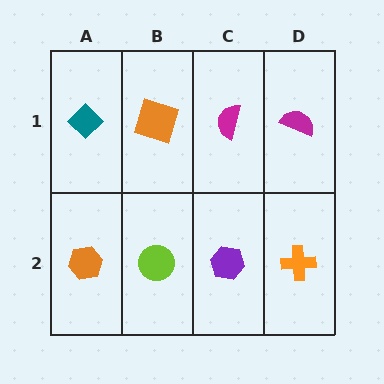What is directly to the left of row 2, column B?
An orange hexagon.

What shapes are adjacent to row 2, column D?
A magenta semicircle (row 1, column D), a purple hexagon (row 2, column C).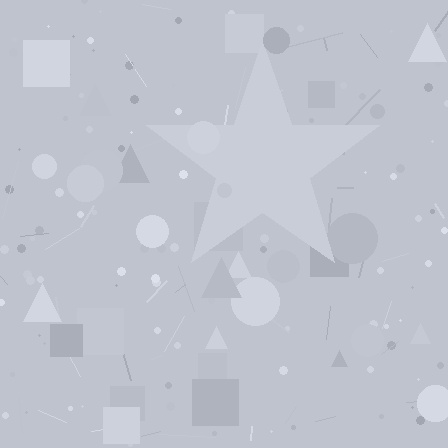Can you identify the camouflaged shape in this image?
The camouflaged shape is a star.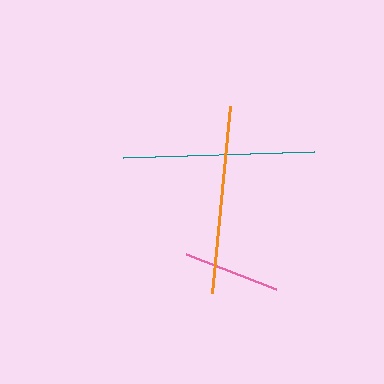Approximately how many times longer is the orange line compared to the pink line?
The orange line is approximately 1.9 times the length of the pink line.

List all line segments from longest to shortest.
From longest to shortest: teal, orange, pink.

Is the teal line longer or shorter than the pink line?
The teal line is longer than the pink line.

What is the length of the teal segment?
The teal segment is approximately 192 pixels long.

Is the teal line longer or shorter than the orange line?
The teal line is longer than the orange line.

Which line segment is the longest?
The teal line is the longest at approximately 192 pixels.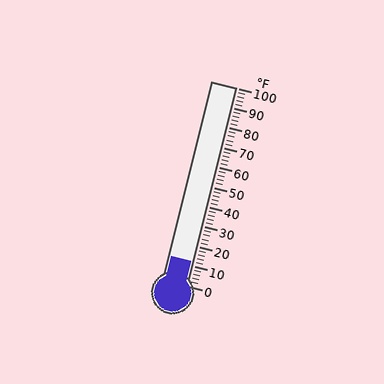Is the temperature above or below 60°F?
The temperature is below 60°F.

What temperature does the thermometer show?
The thermometer shows approximately 12°F.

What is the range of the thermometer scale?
The thermometer scale ranges from 0°F to 100°F.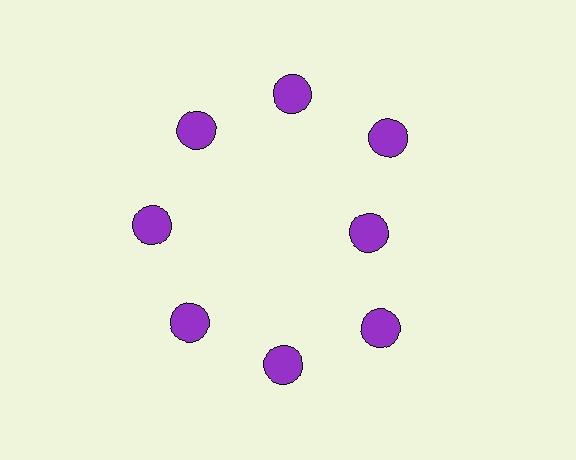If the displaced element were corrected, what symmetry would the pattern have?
It would have 8-fold rotational symmetry — the pattern would map onto itself every 45 degrees.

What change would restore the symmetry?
The symmetry would be restored by moving it outward, back onto the ring so that all 8 circles sit at equal angles and equal distance from the center.